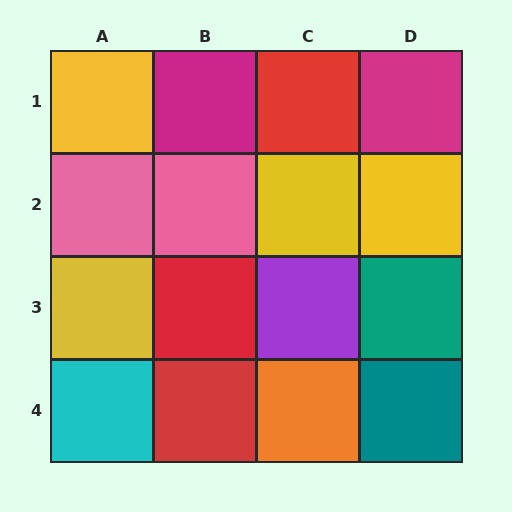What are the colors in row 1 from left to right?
Yellow, magenta, red, magenta.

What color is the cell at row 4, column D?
Teal.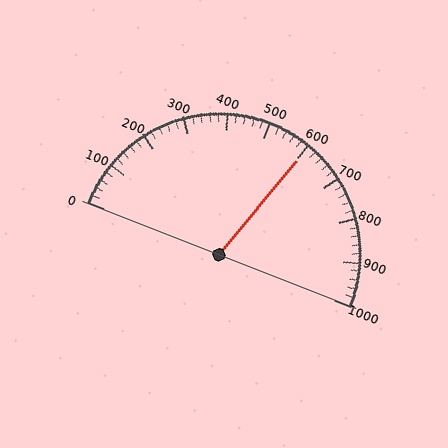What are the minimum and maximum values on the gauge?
The gauge ranges from 0 to 1000.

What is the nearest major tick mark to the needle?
The nearest major tick mark is 600.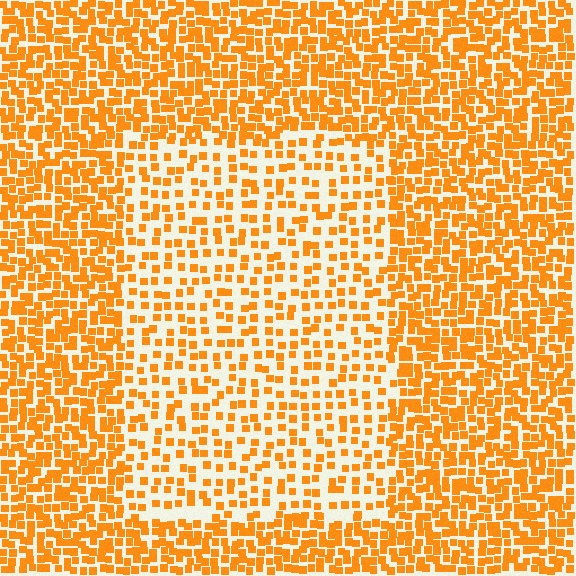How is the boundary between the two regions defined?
The boundary is defined by a change in element density (approximately 2.0x ratio). All elements are the same color, size, and shape.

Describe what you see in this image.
The image contains small orange elements arranged at two different densities. A rectangle-shaped region is visible where the elements are less densely packed than the surrounding area.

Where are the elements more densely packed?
The elements are more densely packed outside the rectangle boundary.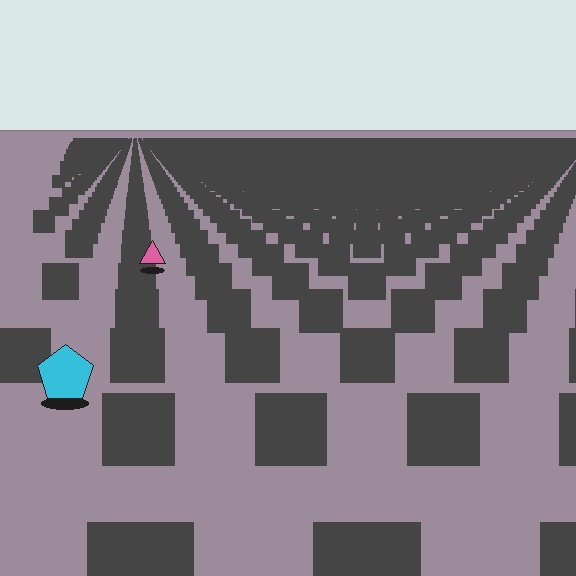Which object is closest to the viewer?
The cyan pentagon is closest. The texture marks near it are larger and more spread out.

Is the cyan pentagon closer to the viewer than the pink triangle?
Yes. The cyan pentagon is closer — you can tell from the texture gradient: the ground texture is coarser near it.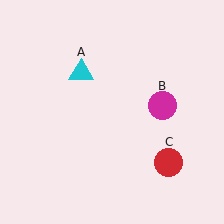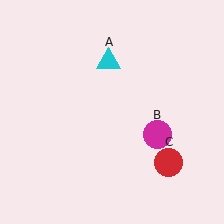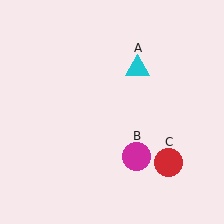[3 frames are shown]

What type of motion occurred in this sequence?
The cyan triangle (object A), magenta circle (object B) rotated clockwise around the center of the scene.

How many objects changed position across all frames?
2 objects changed position: cyan triangle (object A), magenta circle (object B).